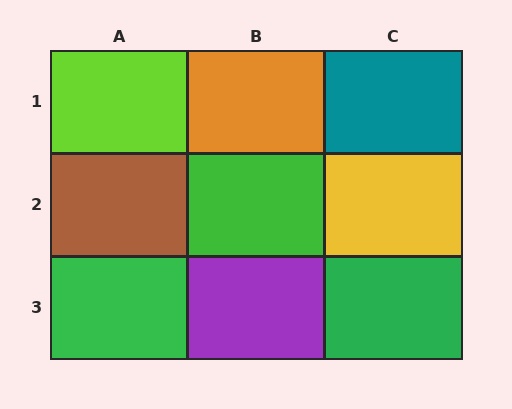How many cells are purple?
1 cell is purple.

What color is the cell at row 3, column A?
Green.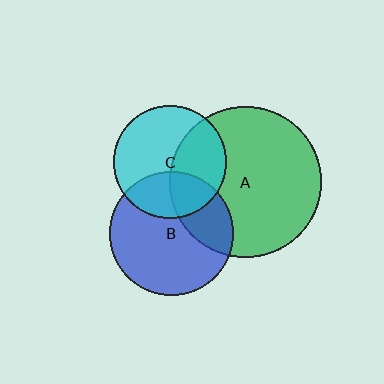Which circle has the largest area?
Circle A (green).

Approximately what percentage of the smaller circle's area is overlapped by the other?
Approximately 30%.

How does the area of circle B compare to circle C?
Approximately 1.2 times.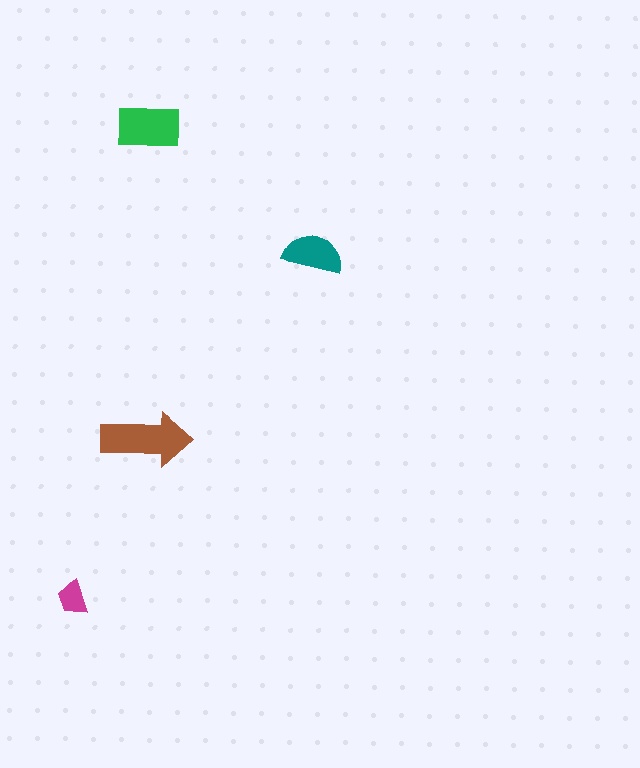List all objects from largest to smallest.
The brown arrow, the green rectangle, the teal semicircle, the magenta trapezoid.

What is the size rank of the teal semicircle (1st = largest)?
3rd.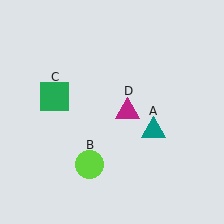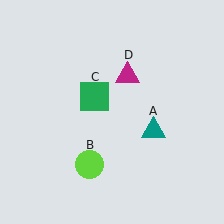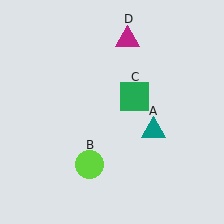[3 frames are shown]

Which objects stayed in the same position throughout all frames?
Teal triangle (object A) and lime circle (object B) remained stationary.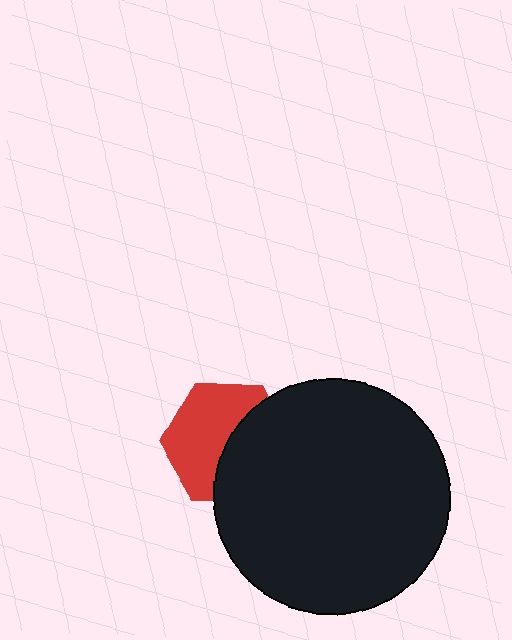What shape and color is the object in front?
The object in front is a black circle.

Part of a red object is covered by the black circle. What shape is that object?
It is a hexagon.